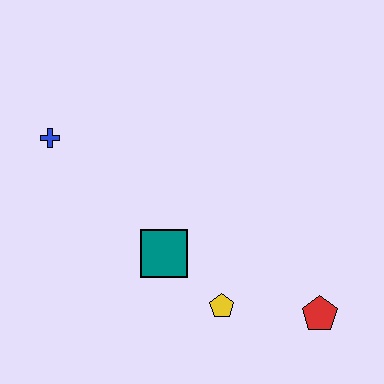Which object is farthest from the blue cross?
The red pentagon is farthest from the blue cross.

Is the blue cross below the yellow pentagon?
No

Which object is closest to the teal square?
The yellow pentagon is closest to the teal square.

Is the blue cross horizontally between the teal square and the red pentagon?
No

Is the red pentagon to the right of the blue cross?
Yes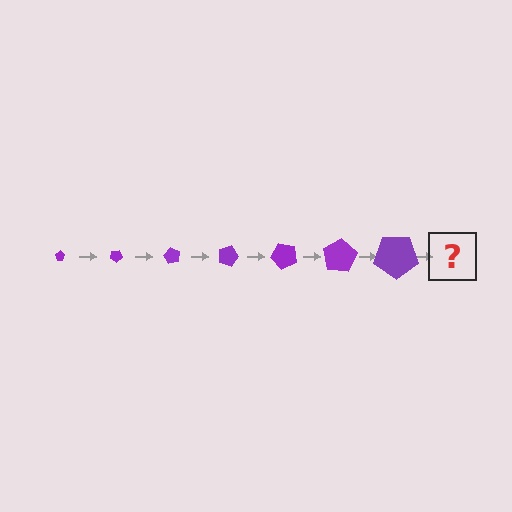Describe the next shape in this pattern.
It should be a pentagon, larger than the previous one and rotated 210 degrees from the start.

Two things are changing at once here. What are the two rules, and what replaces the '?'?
The two rules are that the pentagon grows larger each step and it rotates 30 degrees each step. The '?' should be a pentagon, larger than the previous one and rotated 210 degrees from the start.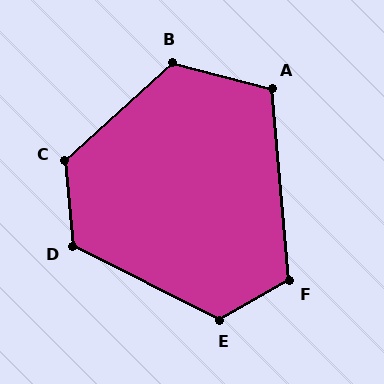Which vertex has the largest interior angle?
C, at approximately 127 degrees.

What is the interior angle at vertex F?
Approximately 115 degrees (obtuse).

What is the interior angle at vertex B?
Approximately 123 degrees (obtuse).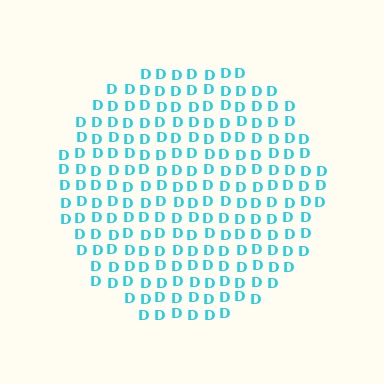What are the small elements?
The small elements are letter D's.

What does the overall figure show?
The overall figure shows a circle.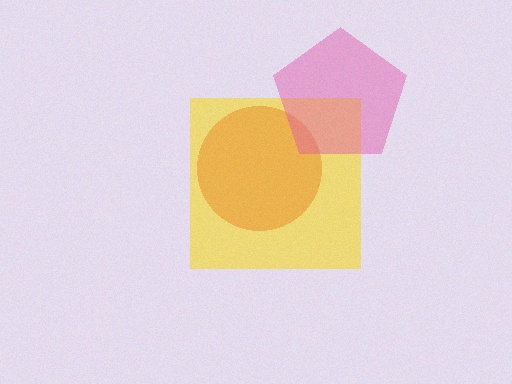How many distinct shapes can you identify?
There are 3 distinct shapes: a red circle, a yellow square, a pink pentagon.